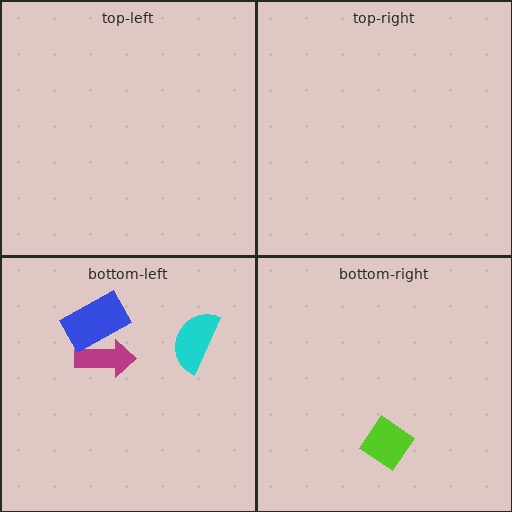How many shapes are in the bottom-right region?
1.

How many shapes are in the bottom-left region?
3.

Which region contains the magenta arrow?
The bottom-left region.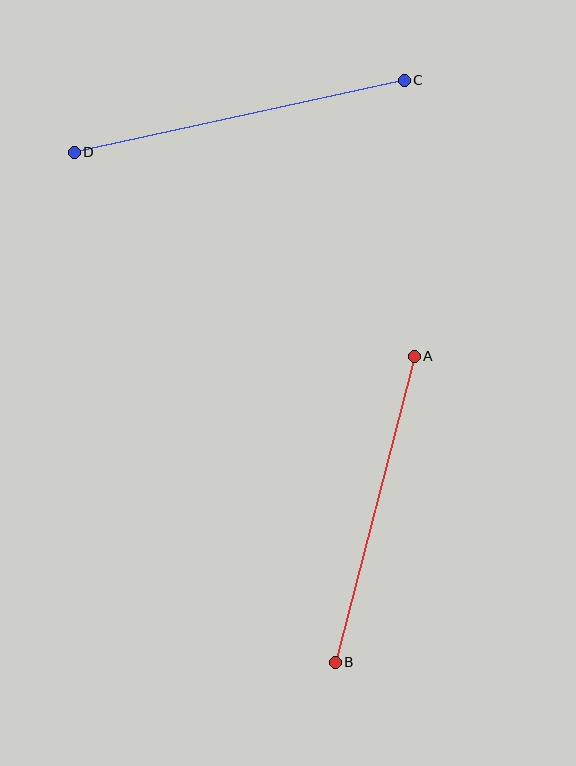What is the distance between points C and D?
The distance is approximately 338 pixels.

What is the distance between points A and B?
The distance is approximately 316 pixels.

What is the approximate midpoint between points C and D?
The midpoint is at approximately (239, 116) pixels.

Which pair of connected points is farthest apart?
Points C and D are farthest apart.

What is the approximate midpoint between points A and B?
The midpoint is at approximately (375, 509) pixels.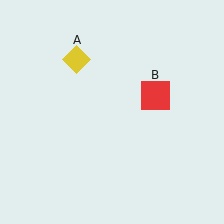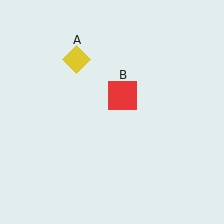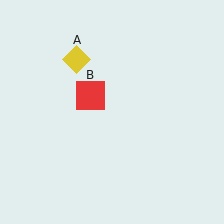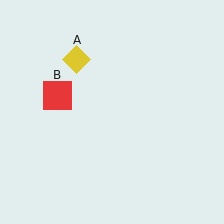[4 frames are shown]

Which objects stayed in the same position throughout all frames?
Yellow diamond (object A) remained stationary.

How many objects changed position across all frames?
1 object changed position: red square (object B).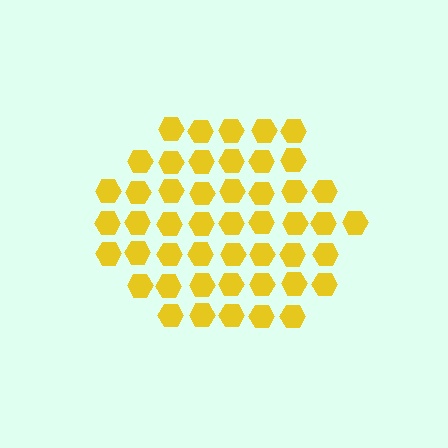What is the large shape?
The large shape is a hexagon.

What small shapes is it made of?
It is made of small hexagons.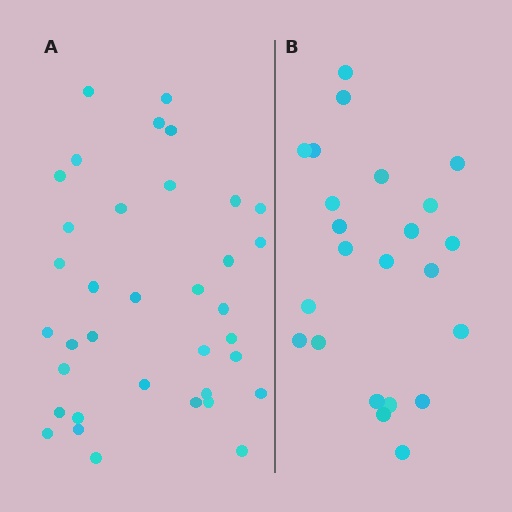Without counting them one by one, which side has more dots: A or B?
Region A (the left region) has more dots.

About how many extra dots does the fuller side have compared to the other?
Region A has approximately 15 more dots than region B.